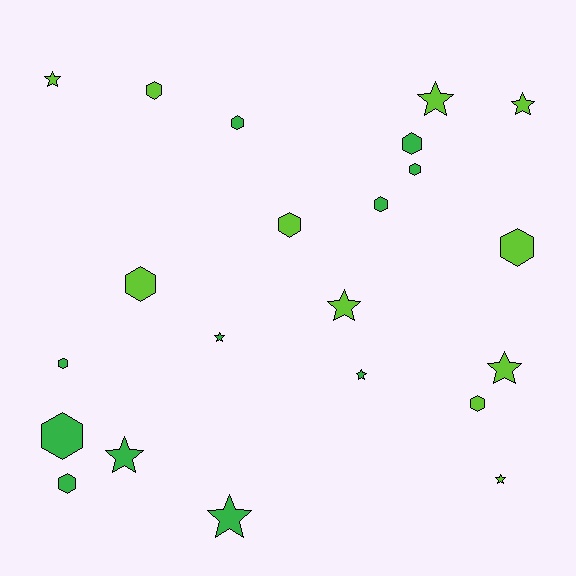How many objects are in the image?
There are 22 objects.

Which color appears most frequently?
Green, with 11 objects.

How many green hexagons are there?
There are 7 green hexagons.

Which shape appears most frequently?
Hexagon, with 12 objects.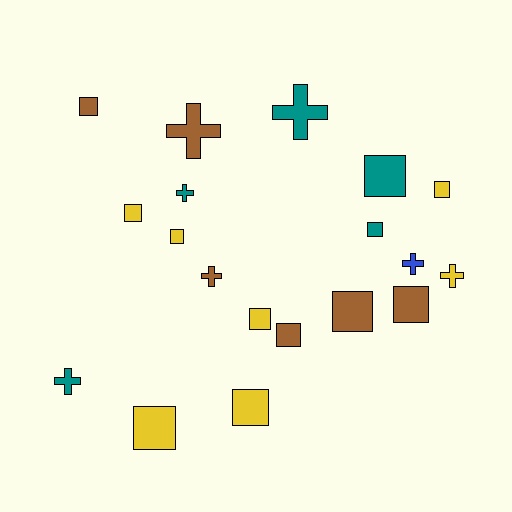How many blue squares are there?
There are no blue squares.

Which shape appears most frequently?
Square, with 12 objects.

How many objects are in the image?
There are 19 objects.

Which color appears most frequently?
Yellow, with 7 objects.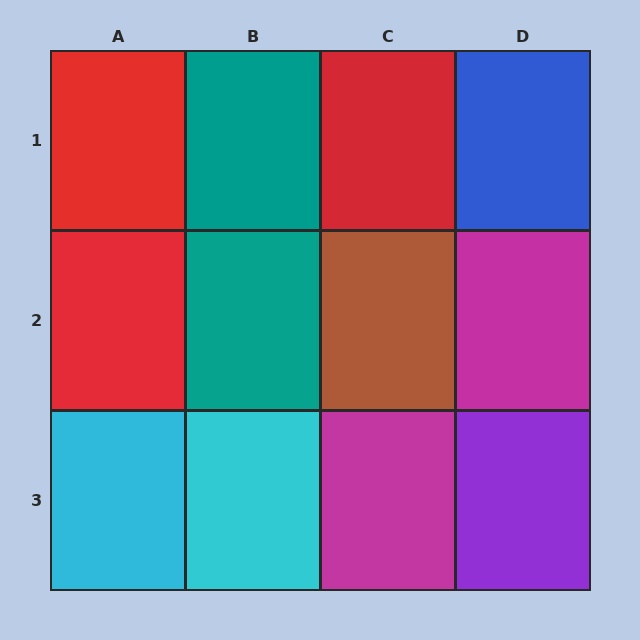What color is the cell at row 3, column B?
Cyan.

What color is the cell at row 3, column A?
Cyan.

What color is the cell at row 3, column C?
Magenta.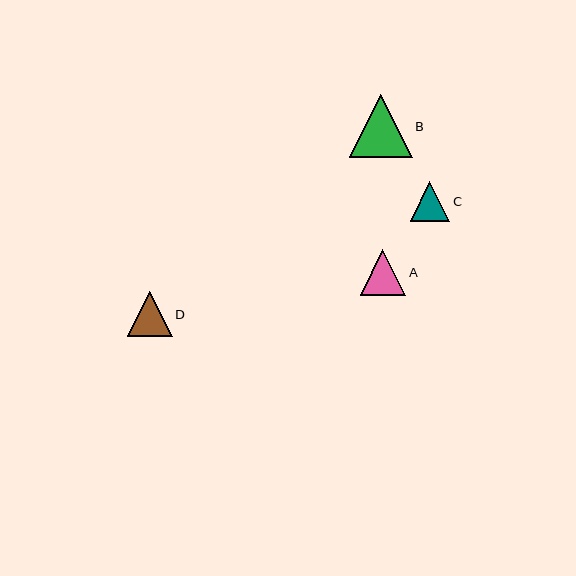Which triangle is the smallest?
Triangle C is the smallest with a size of approximately 39 pixels.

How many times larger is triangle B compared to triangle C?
Triangle B is approximately 1.6 times the size of triangle C.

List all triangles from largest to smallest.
From largest to smallest: B, A, D, C.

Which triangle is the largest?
Triangle B is the largest with a size of approximately 63 pixels.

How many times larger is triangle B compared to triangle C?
Triangle B is approximately 1.6 times the size of triangle C.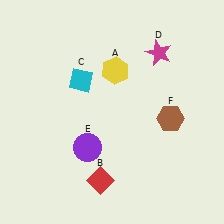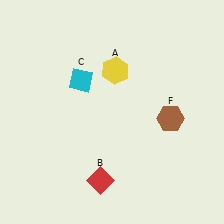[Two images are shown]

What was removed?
The magenta star (D), the purple circle (E) were removed in Image 2.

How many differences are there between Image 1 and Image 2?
There are 2 differences between the two images.